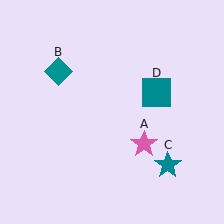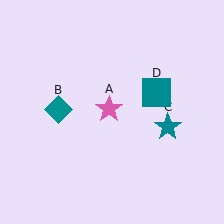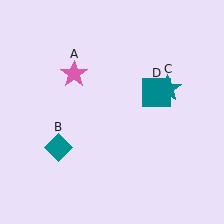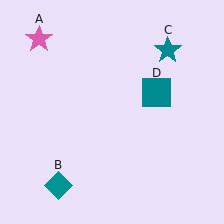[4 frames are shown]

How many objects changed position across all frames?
3 objects changed position: pink star (object A), teal diamond (object B), teal star (object C).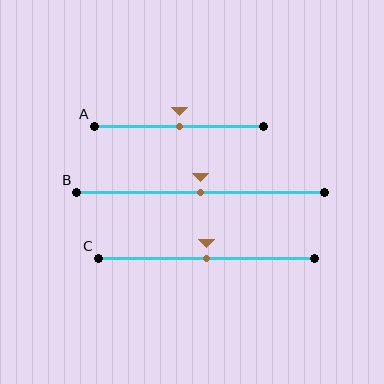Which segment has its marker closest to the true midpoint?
Segment A has its marker closest to the true midpoint.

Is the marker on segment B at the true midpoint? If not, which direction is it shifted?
Yes, the marker on segment B is at the true midpoint.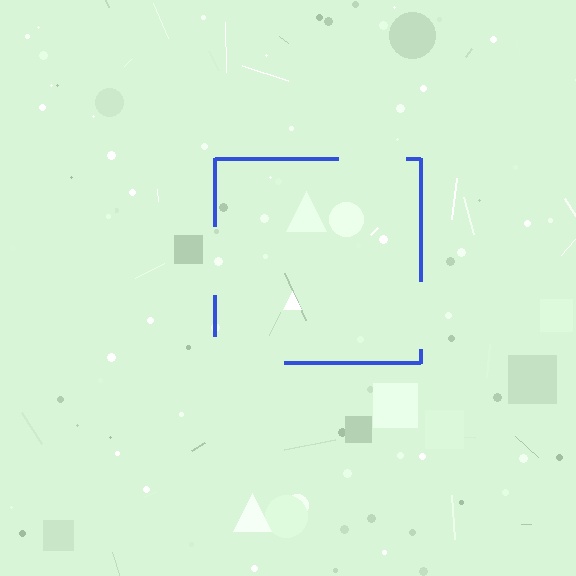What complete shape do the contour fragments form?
The contour fragments form a square.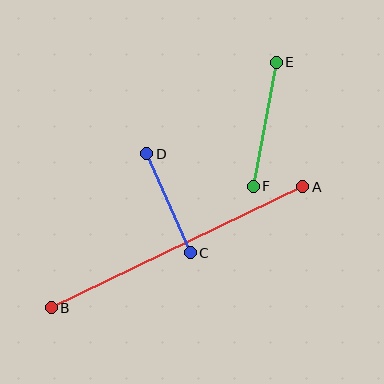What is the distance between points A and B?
The distance is approximately 279 pixels.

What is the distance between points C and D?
The distance is approximately 108 pixels.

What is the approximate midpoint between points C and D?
The midpoint is at approximately (168, 203) pixels.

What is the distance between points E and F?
The distance is approximately 126 pixels.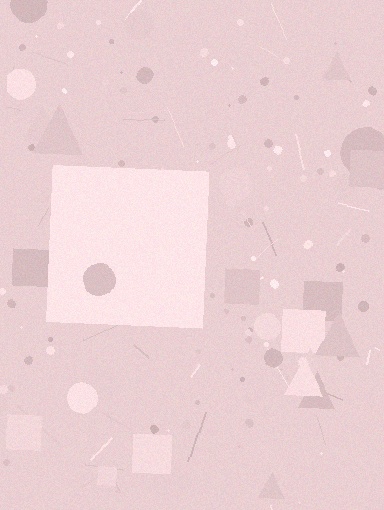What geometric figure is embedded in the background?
A square is embedded in the background.